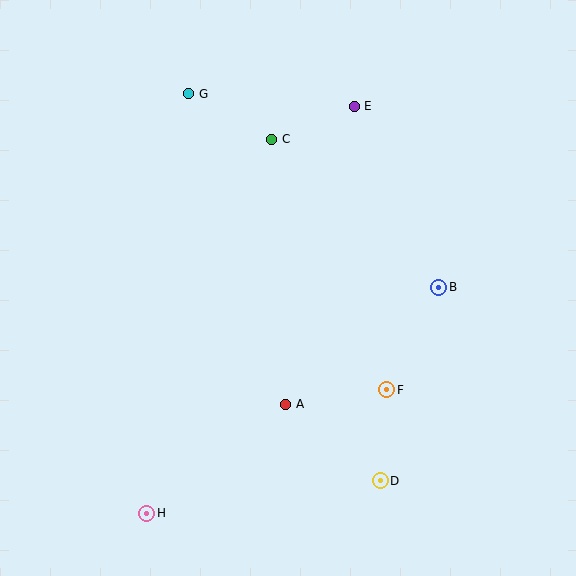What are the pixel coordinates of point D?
Point D is at (380, 481).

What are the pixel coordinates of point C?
Point C is at (272, 139).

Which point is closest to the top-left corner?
Point G is closest to the top-left corner.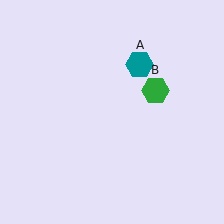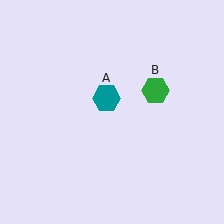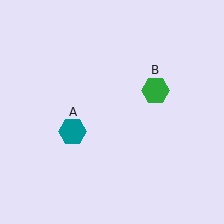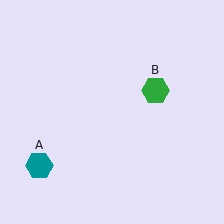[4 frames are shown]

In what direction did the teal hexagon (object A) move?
The teal hexagon (object A) moved down and to the left.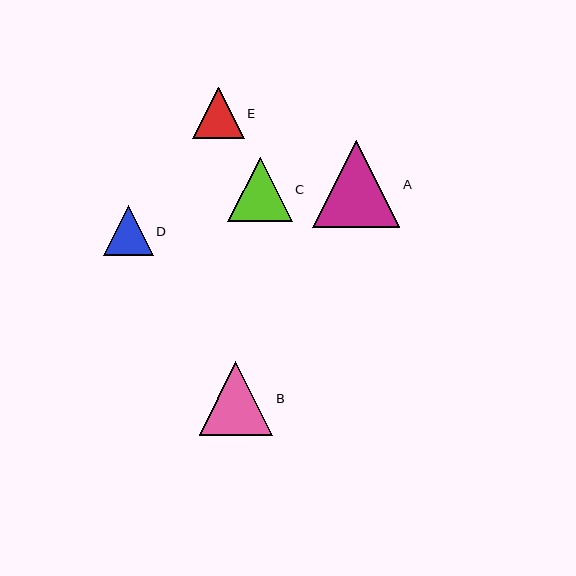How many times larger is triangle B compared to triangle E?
Triangle B is approximately 1.4 times the size of triangle E.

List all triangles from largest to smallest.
From largest to smallest: A, B, C, E, D.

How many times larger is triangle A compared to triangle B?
Triangle A is approximately 1.2 times the size of triangle B.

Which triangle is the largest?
Triangle A is the largest with a size of approximately 87 pixels.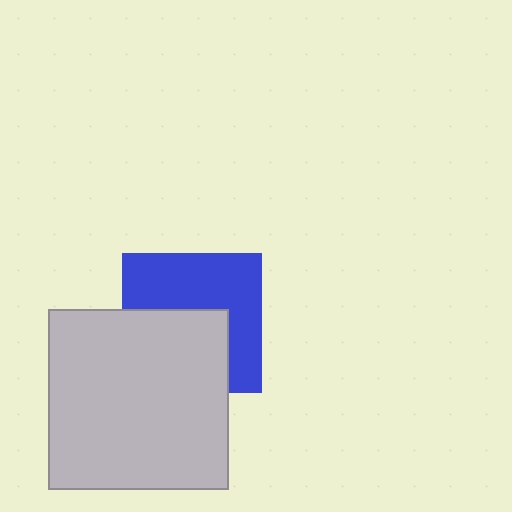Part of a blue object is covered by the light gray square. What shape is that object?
It is a square.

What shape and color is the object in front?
The object in front is a light gray square.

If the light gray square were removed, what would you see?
You would see the complete blue square.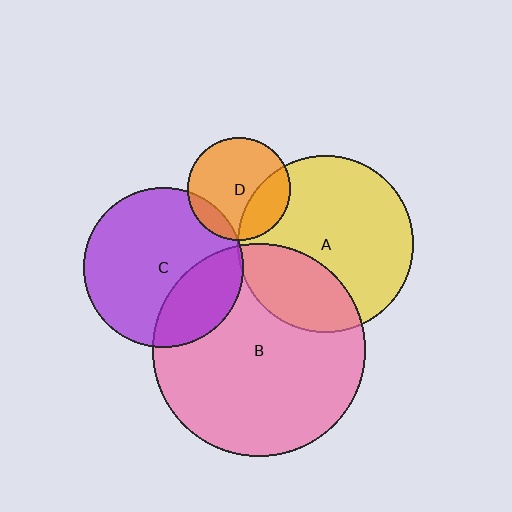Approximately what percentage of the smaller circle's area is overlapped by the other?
Approximately 5%.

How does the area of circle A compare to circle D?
Approximately 2.9 times.